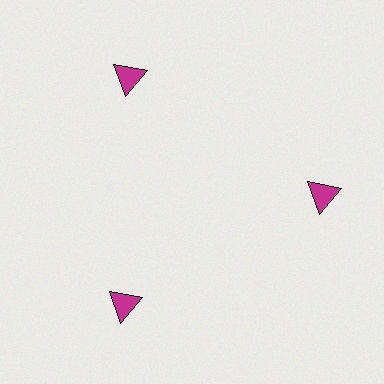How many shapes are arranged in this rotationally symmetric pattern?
There are 3 shapes, arranged in 3 groups of 1.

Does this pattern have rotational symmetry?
Yes, this pattern has 3-fold rotational symmetry. It looks the same after rotating 120 degrees around the center.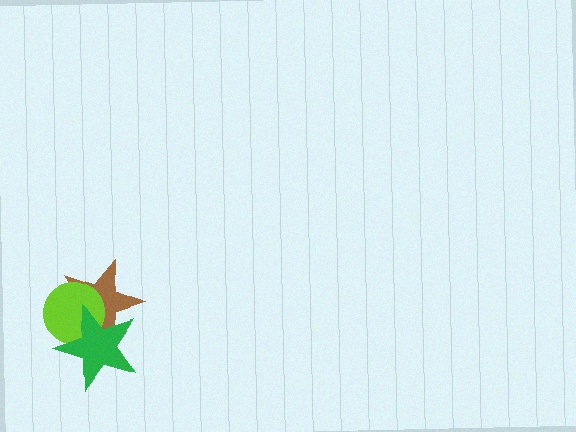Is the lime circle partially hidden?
Yes, it is partially covered by another shape.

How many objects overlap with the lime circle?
2 objects overlap with the lime circle.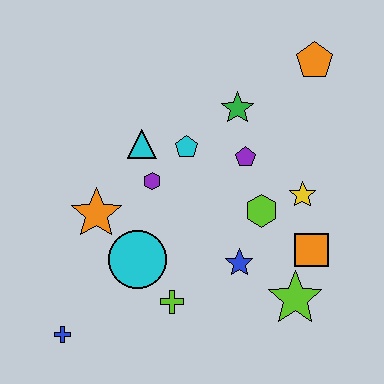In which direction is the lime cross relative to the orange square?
The lime cross is to the left of the orange square.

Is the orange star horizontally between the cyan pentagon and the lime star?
No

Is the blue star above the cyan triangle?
No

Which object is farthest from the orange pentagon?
The blue cross is farthest from the orange pentagon.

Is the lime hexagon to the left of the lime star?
Yes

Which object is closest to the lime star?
The orange square is closest to the lime star.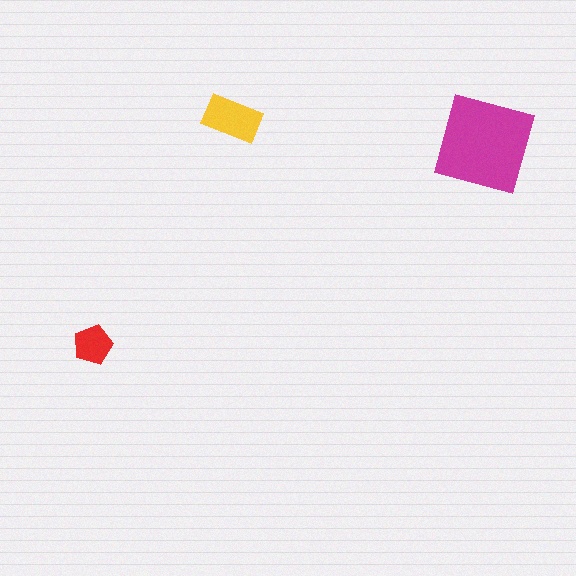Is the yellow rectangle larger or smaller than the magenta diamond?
Smaller.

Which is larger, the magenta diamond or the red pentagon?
The magenta diamond.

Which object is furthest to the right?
The magenta diamond is rightmost.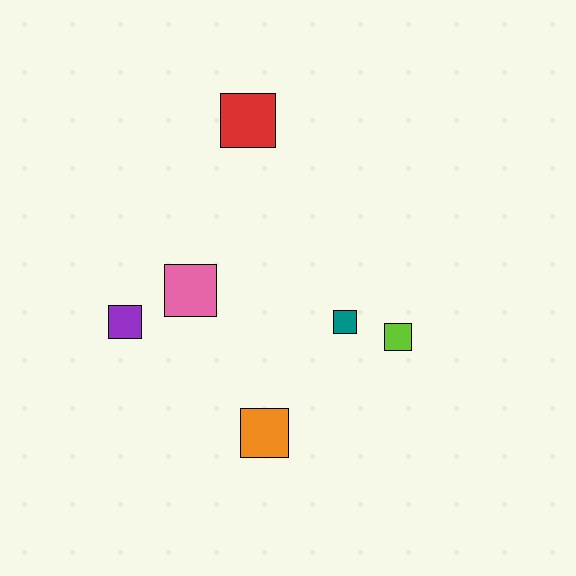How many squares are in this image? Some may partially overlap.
There are 6 squares.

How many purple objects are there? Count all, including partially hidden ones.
There is 1 purple object.